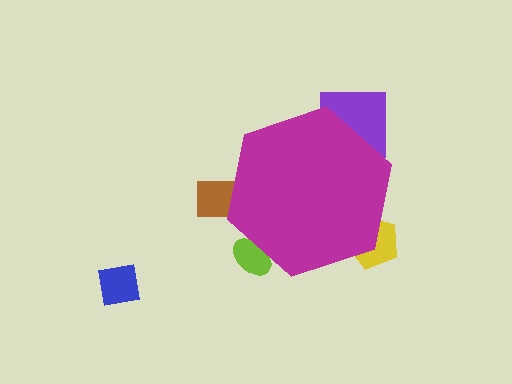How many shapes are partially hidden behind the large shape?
4 shapes are partially hidden.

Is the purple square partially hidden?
Yes, the purple square is partially hidden behind the magenta hexagon.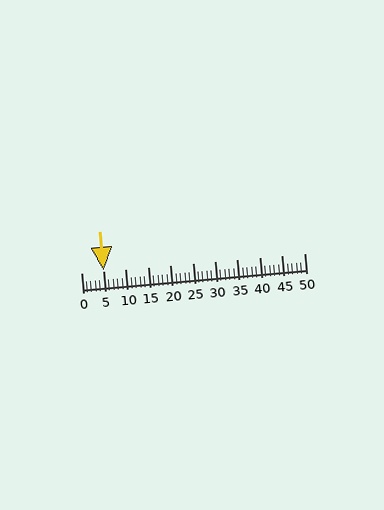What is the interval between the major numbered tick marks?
The major tick marks are spaced 5 units apart.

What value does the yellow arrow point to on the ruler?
The yellow arrow points to approximately 5.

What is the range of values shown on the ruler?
The ruler shows values from 0 to 50.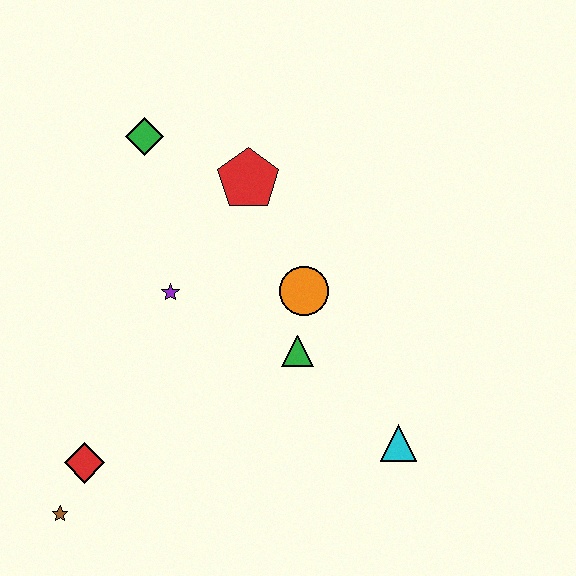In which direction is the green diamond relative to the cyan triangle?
The green diamond is above the cyan triangle.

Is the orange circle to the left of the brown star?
No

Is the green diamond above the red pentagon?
Yes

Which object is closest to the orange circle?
The green triangle is closest to the orange circle.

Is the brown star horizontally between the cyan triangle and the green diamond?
No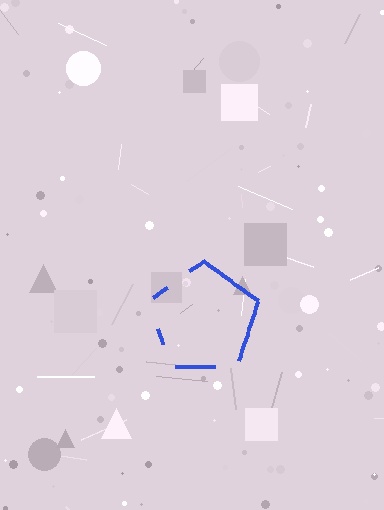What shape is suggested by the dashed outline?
The dashed outline suggests a pentagon.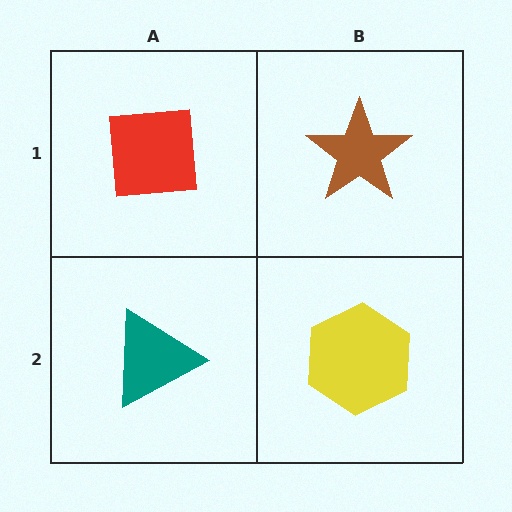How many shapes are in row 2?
2 shapes.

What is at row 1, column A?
A red square.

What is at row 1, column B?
A brown star.